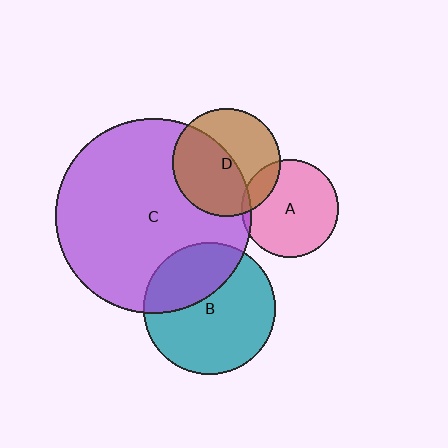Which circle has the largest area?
Circle C (purple).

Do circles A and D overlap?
Yes.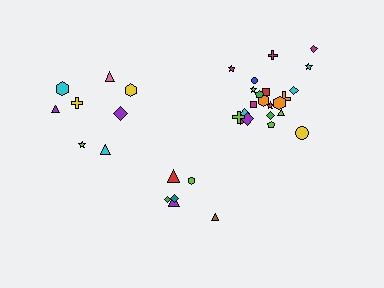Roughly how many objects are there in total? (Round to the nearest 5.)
Roughly 35 objects in total.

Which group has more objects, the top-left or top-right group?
The top-right group.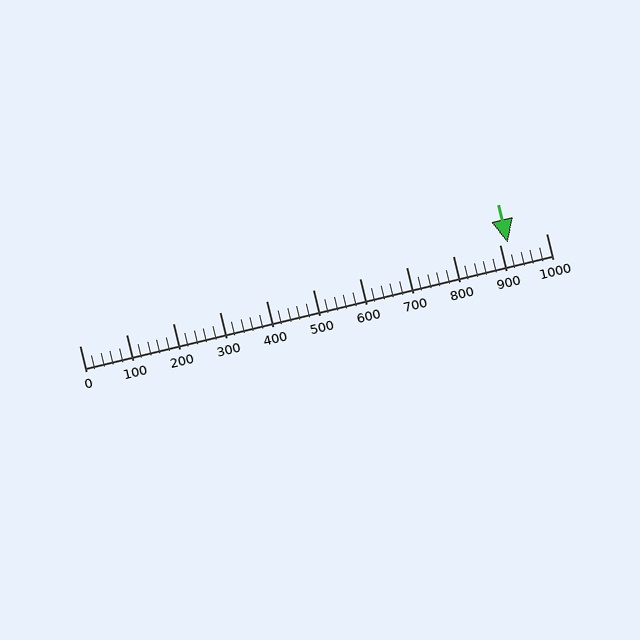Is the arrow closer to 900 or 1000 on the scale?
The arrow is closer to 900.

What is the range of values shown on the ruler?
The ruler shows values from 0 to 1000.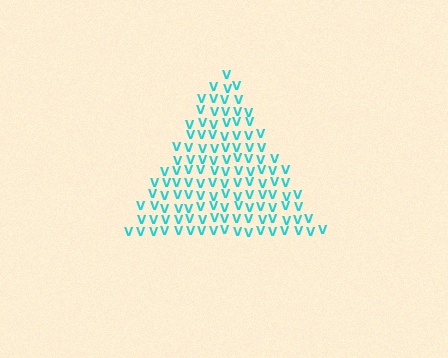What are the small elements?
The small elements are letter V's.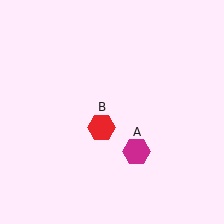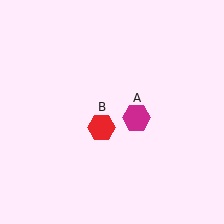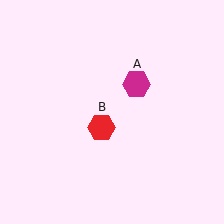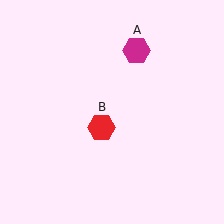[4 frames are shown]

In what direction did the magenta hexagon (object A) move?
The magenta hexagon (object A) moved up.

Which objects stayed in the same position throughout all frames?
Red hexagon (object B) remained stationary.